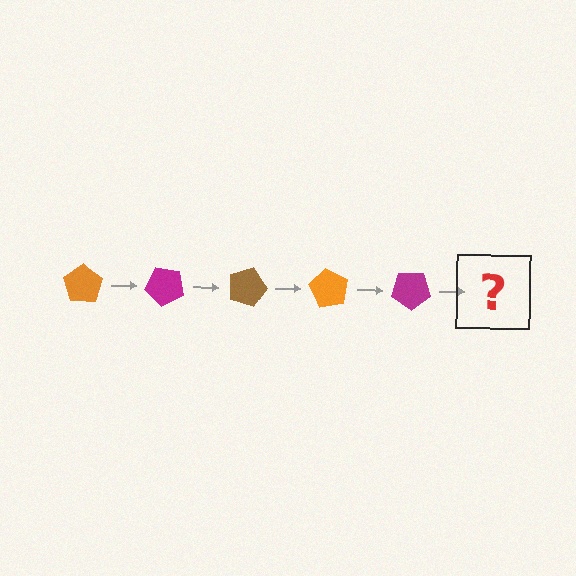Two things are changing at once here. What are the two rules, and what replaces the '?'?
The two rules are that it rotates 45 degrees each step and the color cycles through orange, magenta, and brown. The '?' should be a brown pentagon, rotated 225 degrees from the start.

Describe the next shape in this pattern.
It should be a brown pentagon, rotated 225 degrees from the start.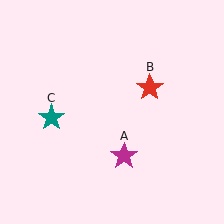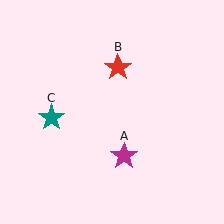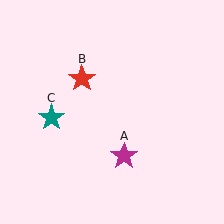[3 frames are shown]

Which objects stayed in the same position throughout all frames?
Magenta star (object A) and teal star (object C) remained stationary.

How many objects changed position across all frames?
1 object changed position: red star (object B).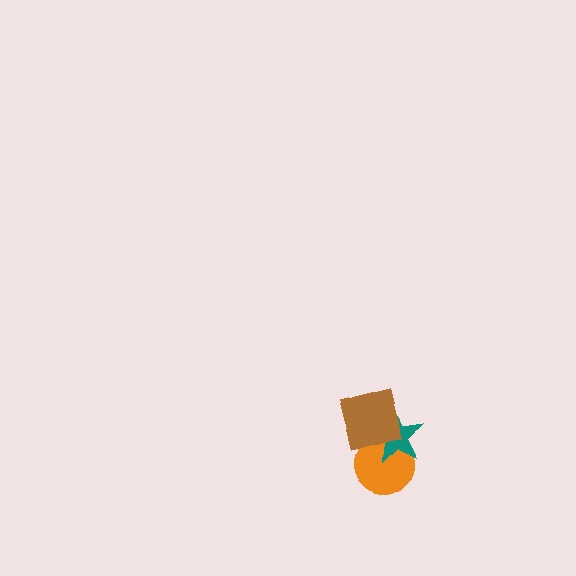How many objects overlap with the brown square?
2 objects overlap with the brown square.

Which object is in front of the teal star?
The brown square is in front of the teal star.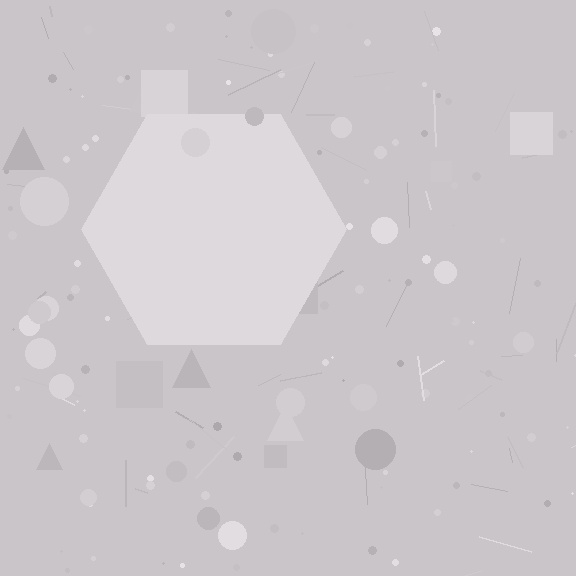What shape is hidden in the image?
A hexagon is hidden in the image.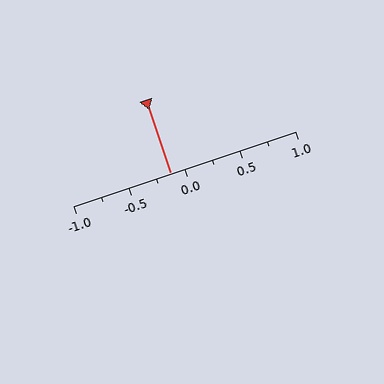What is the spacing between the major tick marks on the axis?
The major ticks are spaced 0.5 apart.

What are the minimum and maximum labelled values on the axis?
The axis runs from -1.0 to 1.0.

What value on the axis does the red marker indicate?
The marker indicates approximately -0.12.